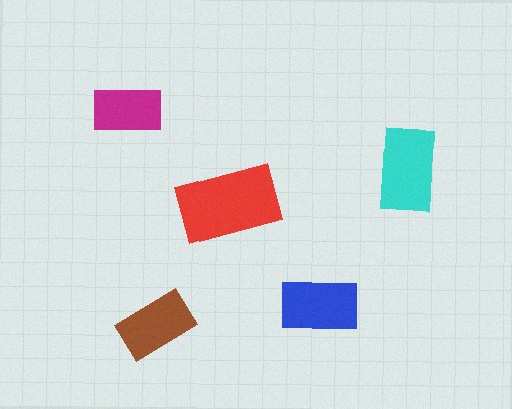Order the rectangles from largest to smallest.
the red one, the cyan one, the blue one, the brown one, the magenta one.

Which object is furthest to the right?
The cyan rectangle is rightmost.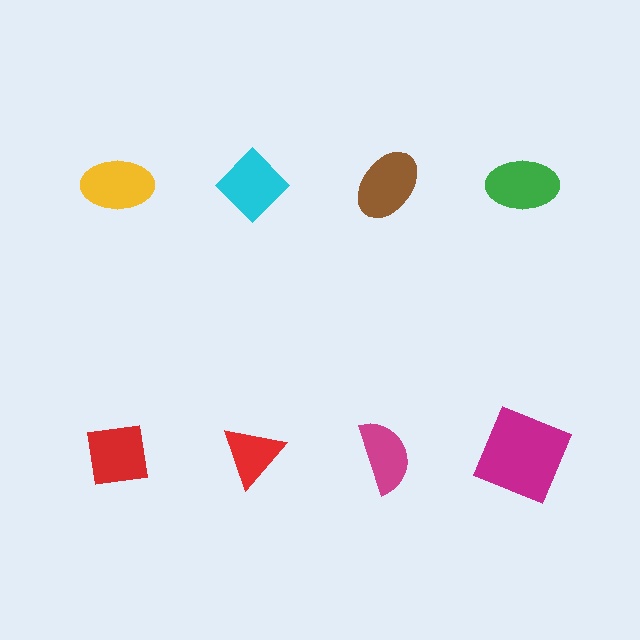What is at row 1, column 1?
A yellow ellipse.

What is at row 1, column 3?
A brown ellipse.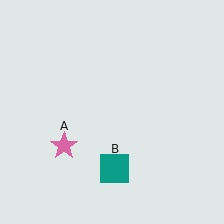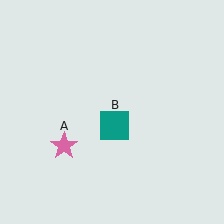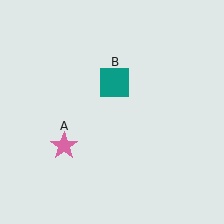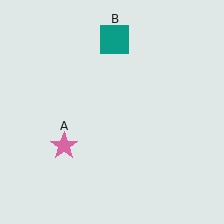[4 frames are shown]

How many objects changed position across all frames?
1 object changed position: teal square (object B).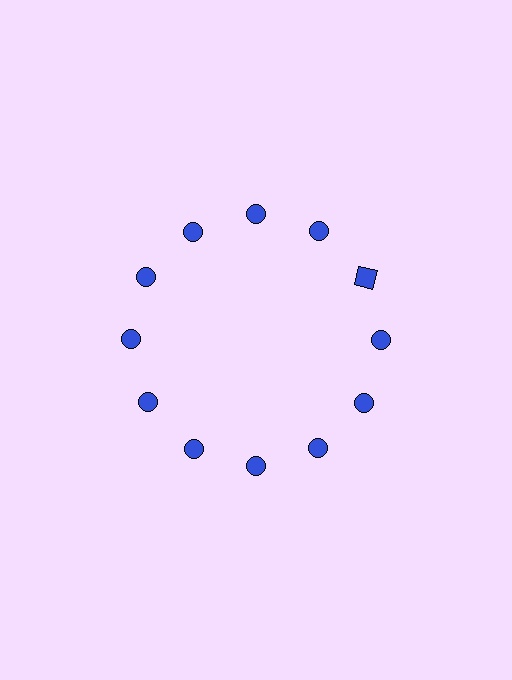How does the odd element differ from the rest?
It has a different shape: square instead of circle.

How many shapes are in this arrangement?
There are 12 shapes arranged in a ring pattern.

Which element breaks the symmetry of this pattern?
The blue square at roughly the 2 o'clock position breaks the symmetry. All other shapes are blue circles.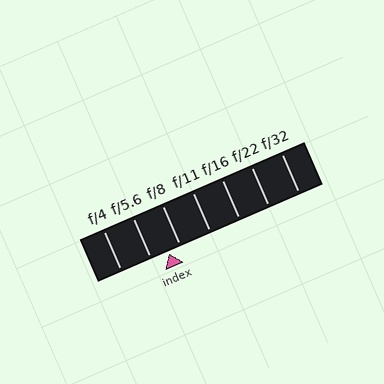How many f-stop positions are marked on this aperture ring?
There are 7 f-stop positions marked.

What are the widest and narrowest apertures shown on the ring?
The widest aperture shown is f/4 and the narrowest is f/32.